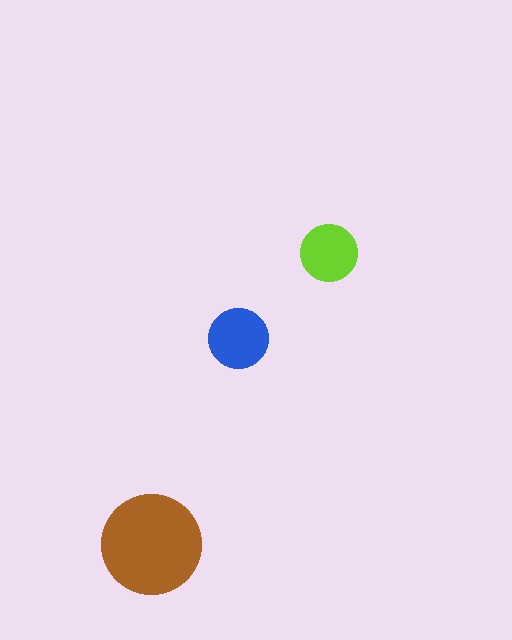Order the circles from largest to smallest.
the brown one, the blue one, the lime one.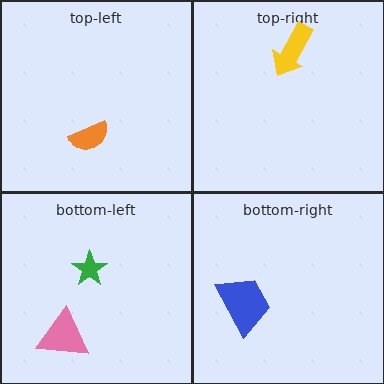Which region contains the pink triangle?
The bottom-left region.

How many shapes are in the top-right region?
1.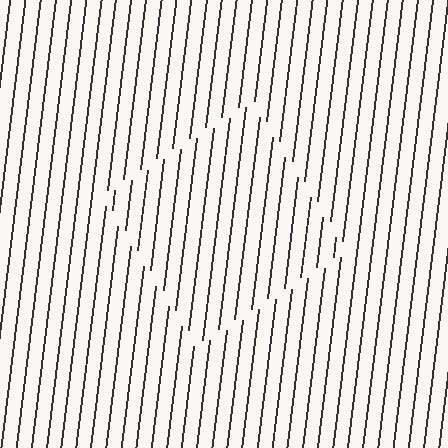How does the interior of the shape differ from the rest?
The interior of the shape contains the same grating, shifted by half a period — the contour is defined by the phase discontinuity where line-ends from the inner and outer gratings abut.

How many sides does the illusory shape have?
4 sides — the line-ends trace a square.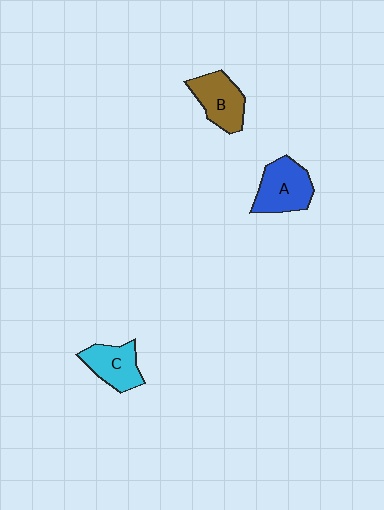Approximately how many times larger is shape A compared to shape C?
Approximately 1.2 times.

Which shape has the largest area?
Shape A (blue).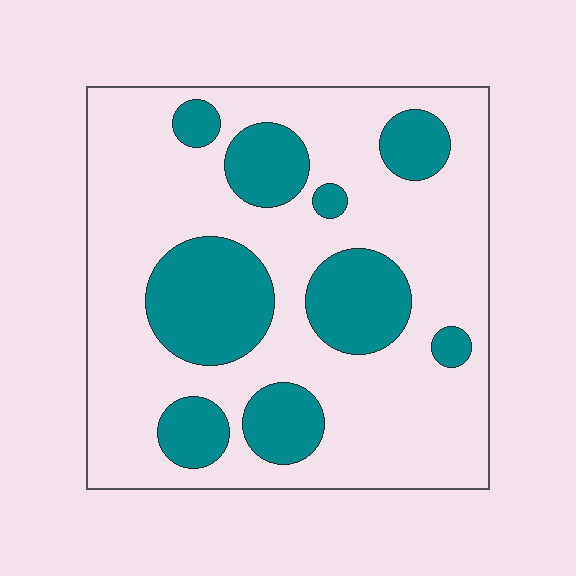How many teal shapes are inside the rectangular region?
9.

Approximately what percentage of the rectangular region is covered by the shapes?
Approximately 30%.